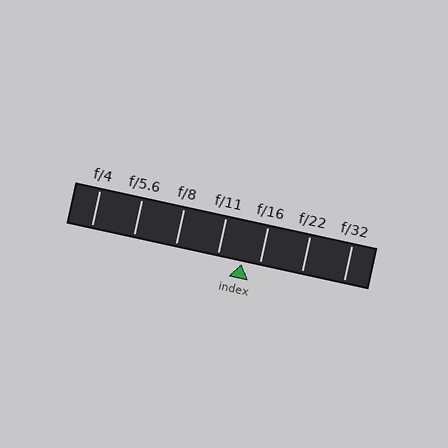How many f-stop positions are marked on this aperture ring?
There are 7 f-stop positions marked.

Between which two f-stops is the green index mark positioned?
The index mark is between f/11 and f/16.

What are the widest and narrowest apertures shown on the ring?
The widest aperture shown is f/4 and the narrowest is f/32.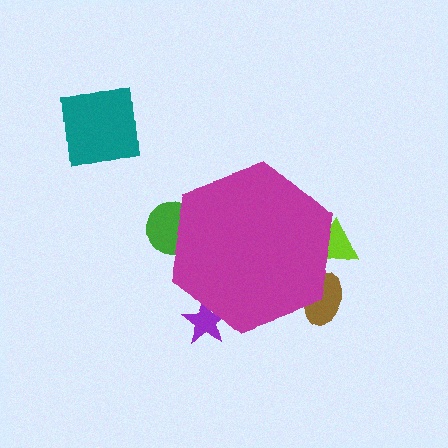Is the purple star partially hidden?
Yes, the purple star is partially hidden behind the magenta hexagon.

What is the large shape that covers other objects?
A magenta hexagon.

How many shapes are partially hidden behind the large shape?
4 shapes are partially hidden.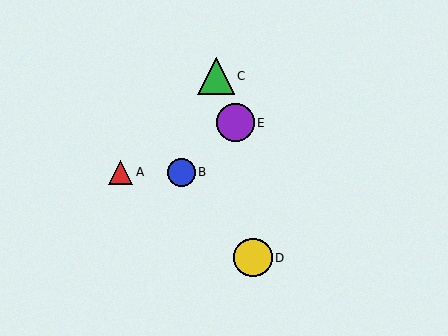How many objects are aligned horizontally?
2 objects (A, B) are aligned horizontally.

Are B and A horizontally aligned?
Yes, both are at y≈172.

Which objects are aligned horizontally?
Objects A, B are aligned horizontally.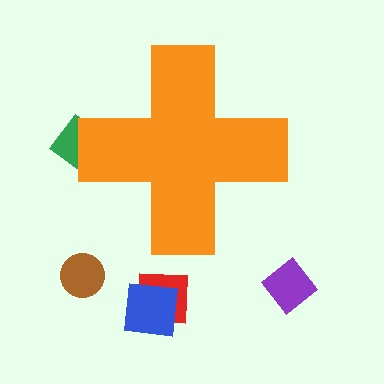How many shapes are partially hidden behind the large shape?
1 shape is partially hidden.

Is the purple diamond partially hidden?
No, the purple diamond is fully visible.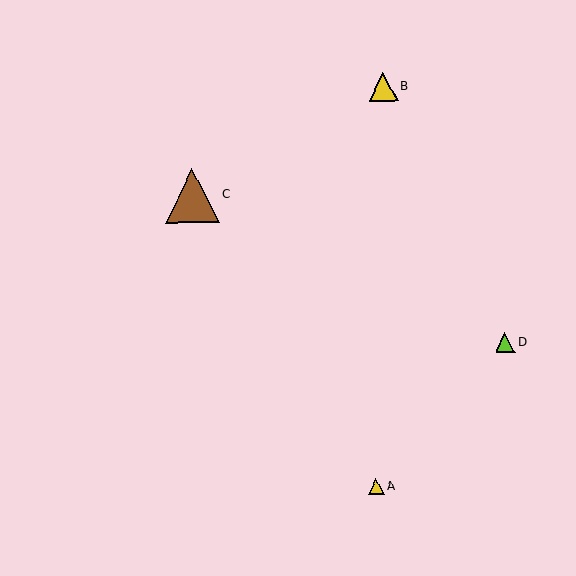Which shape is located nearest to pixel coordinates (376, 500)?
The yellow triangle (labeled A) at (376, 487) is nearest to that location.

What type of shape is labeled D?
Shape D is a lime triangle.